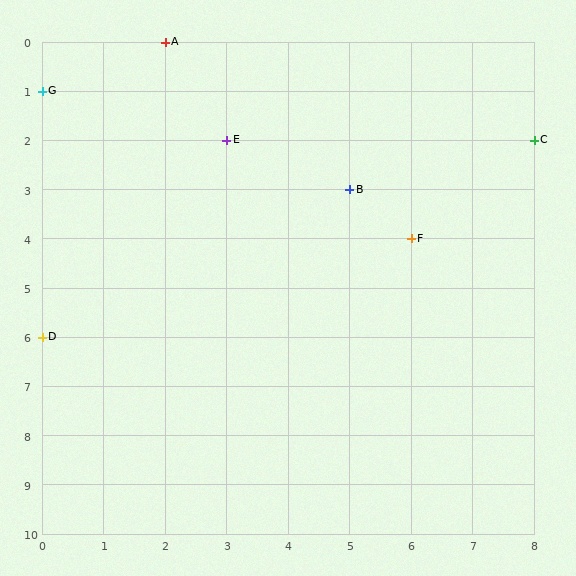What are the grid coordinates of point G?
Point G is at grid coordinates (0, 1).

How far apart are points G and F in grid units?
Points G and F are 6 columns and 3 rows apart (about 6.7 grid units diagonally).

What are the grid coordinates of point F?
Point F is at grid coordinates (6, 4).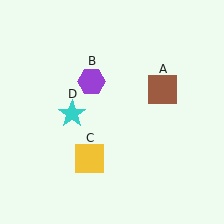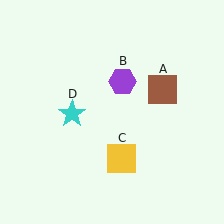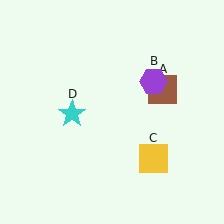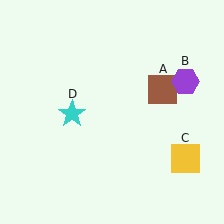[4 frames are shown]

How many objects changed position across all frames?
2 objects changed position: purple hexagon (object B), yellow square (object C).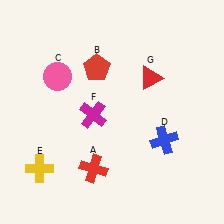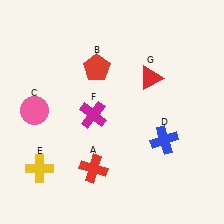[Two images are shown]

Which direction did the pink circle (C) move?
The pink circle (C) moved down.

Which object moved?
The pink circle (C) moved down.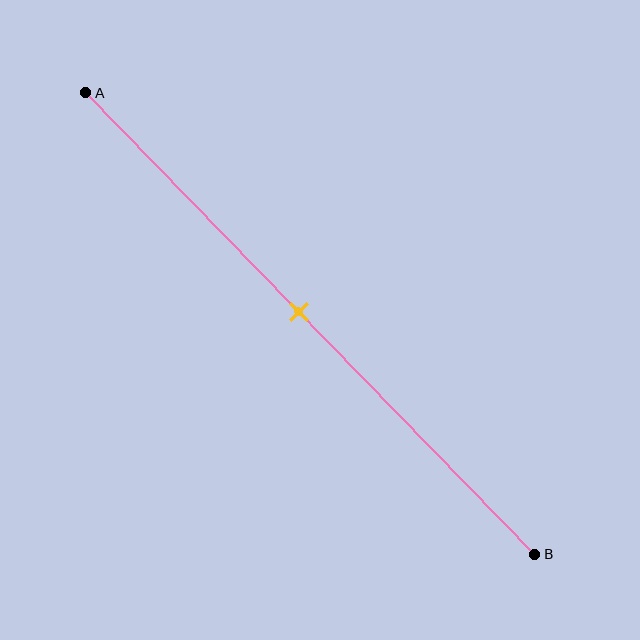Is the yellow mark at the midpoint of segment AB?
Yes, the mark is approximately at the midpoint.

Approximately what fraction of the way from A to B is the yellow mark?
The yellow mark is approximately 45% of the way from A to B.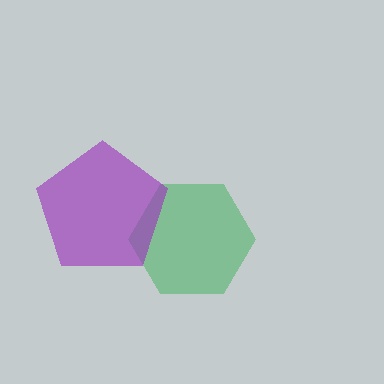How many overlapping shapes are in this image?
There are 2 overlapping shapes in the image.